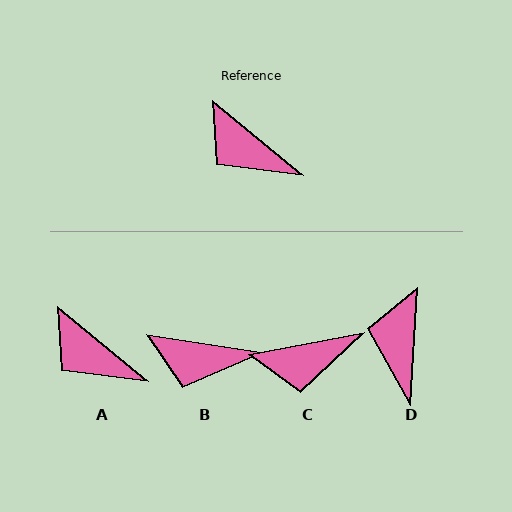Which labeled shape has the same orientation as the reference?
A.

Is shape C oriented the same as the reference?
No, it is off by about 50 degrees.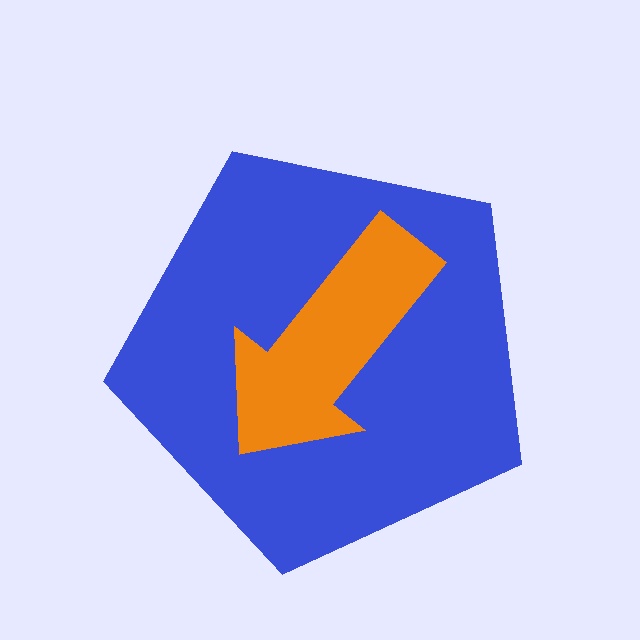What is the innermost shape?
The orange arrow.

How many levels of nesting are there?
2.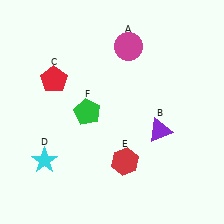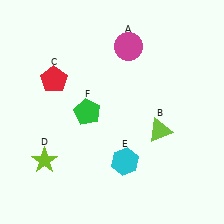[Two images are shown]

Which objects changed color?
B changed from purple to lime. D changed from cyan to lime. E changed from red to cyan.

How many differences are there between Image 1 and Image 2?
There are 3 differences between the two images.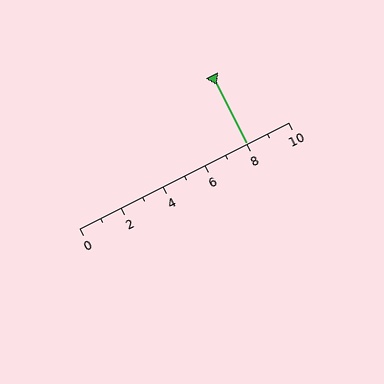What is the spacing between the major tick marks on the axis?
The major ticks are spaced 2 apart.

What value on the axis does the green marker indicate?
The marker indicates approximately 8.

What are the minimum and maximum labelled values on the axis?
The axis runs from 0 to 10.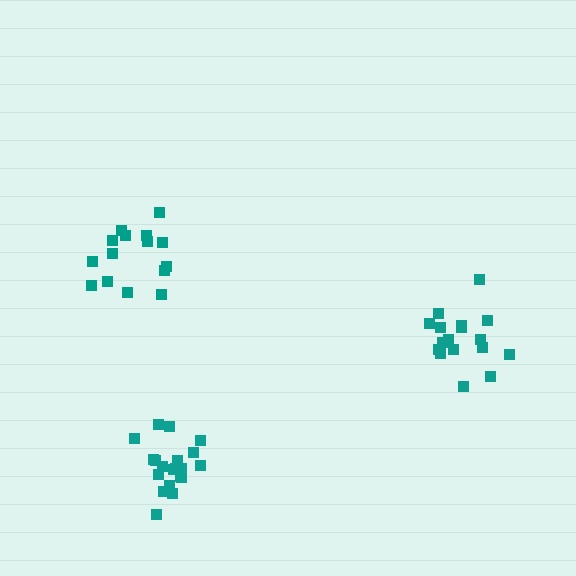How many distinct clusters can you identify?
There are 3 distinct clusters.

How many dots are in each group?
Group 1: 17 dots, Group 2: 15 dots, Group 3: 20 dots (52 total).